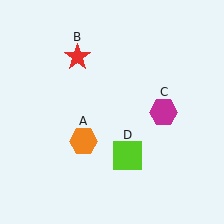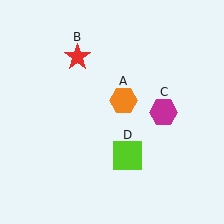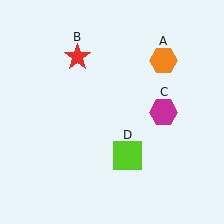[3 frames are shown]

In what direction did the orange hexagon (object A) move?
The orange hexagon (object A) moved up and to the right.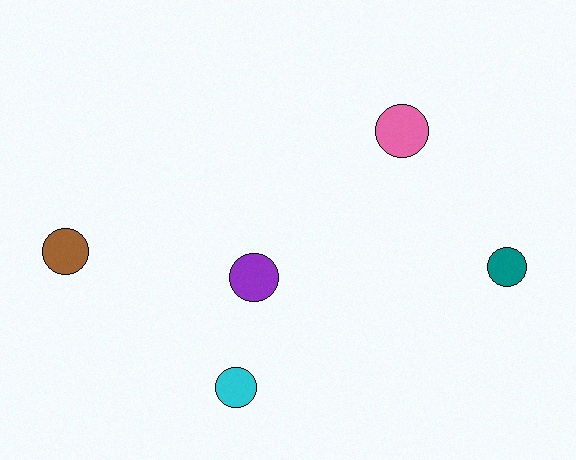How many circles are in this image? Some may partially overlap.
There are 5 circles.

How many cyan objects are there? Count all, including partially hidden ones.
There is 1 cyan object.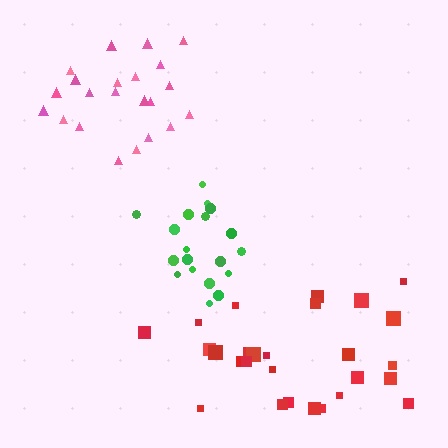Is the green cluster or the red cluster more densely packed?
Green.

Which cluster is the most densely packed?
Green.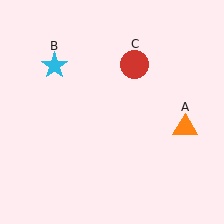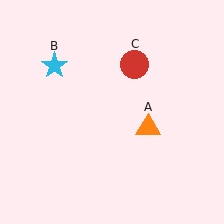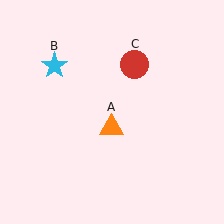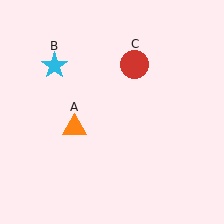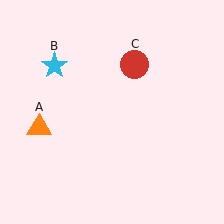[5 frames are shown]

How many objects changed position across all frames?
1 object changed position: orange triangle (object A).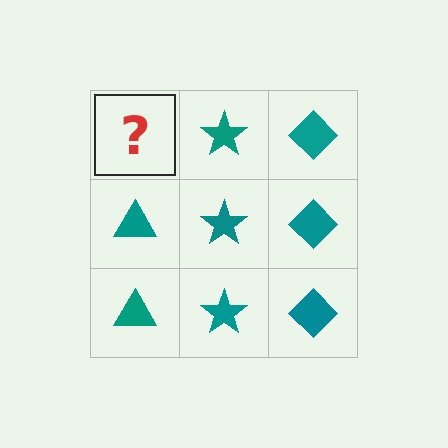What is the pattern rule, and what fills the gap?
The rule is that each column has a consistent shape. The gap should be filled with a teal triangle.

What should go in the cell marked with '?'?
The missing cell should contain a teal triangle.